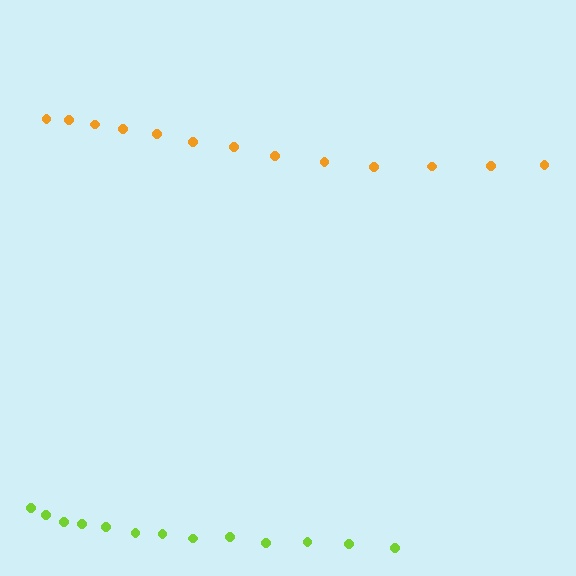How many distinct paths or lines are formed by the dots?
There are 2 distinct paths.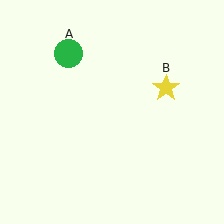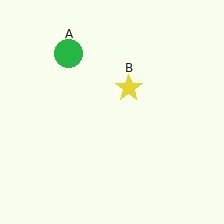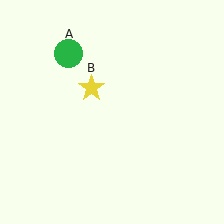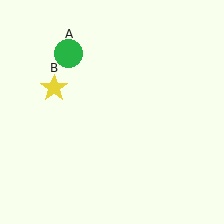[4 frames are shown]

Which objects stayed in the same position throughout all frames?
Green circle (object A) remained stationary.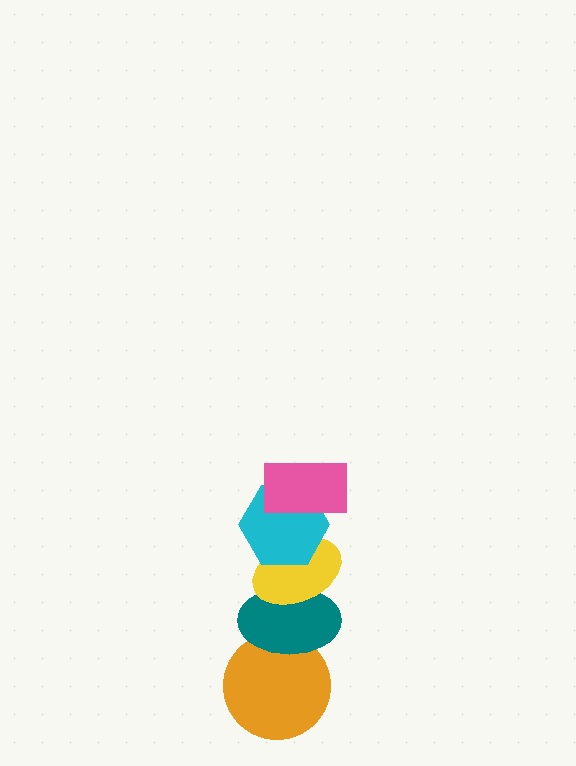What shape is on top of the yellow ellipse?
The cyan hexagon is on top of the yellow ellipse.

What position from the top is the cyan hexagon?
The cyan hexagon is 2nd from the top.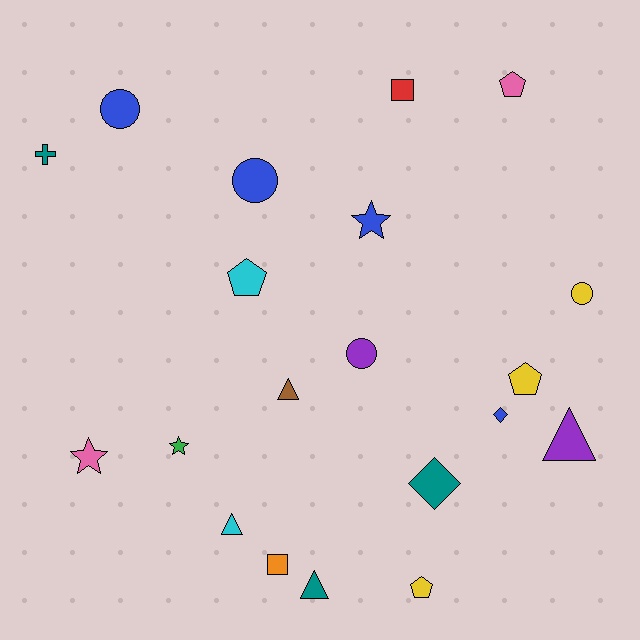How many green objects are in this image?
There is 1 green object.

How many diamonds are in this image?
There are 2 diamonds.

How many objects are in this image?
There are 20 objects.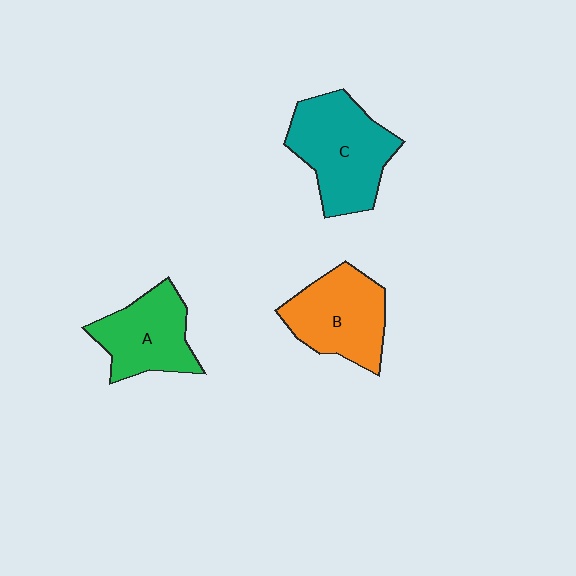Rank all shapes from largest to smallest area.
From largest to smallest: C (teal), B (orange), A (green).